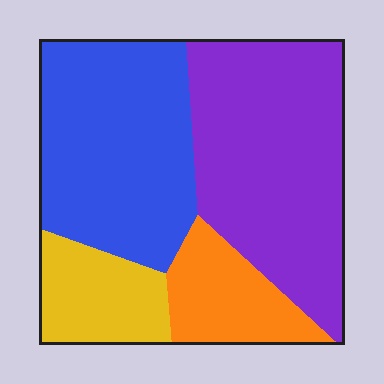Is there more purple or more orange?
Purple.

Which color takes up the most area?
Purple, at roughly 40%.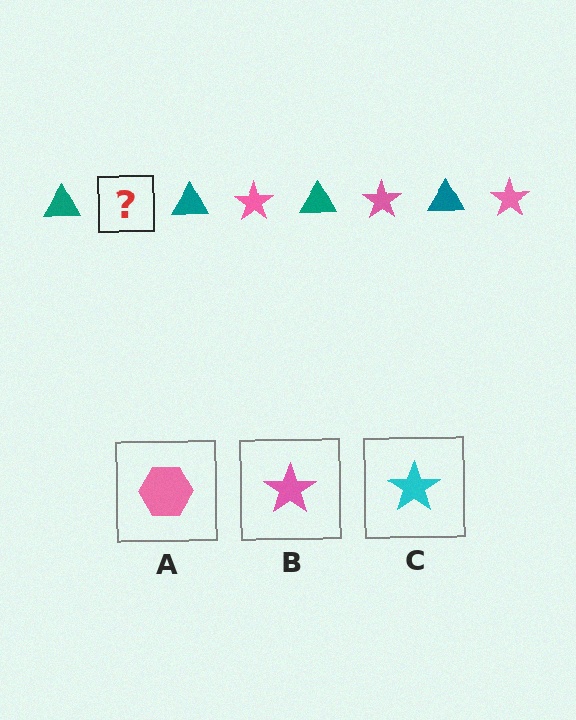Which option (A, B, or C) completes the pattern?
B.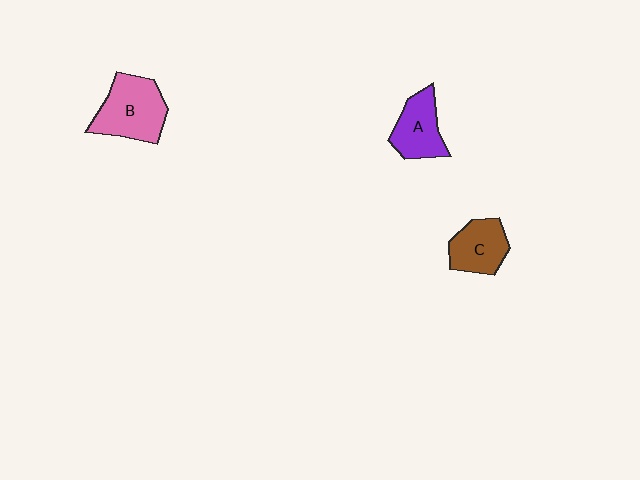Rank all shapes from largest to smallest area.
From largest to smallest: B (pink), A (purple), C (brown).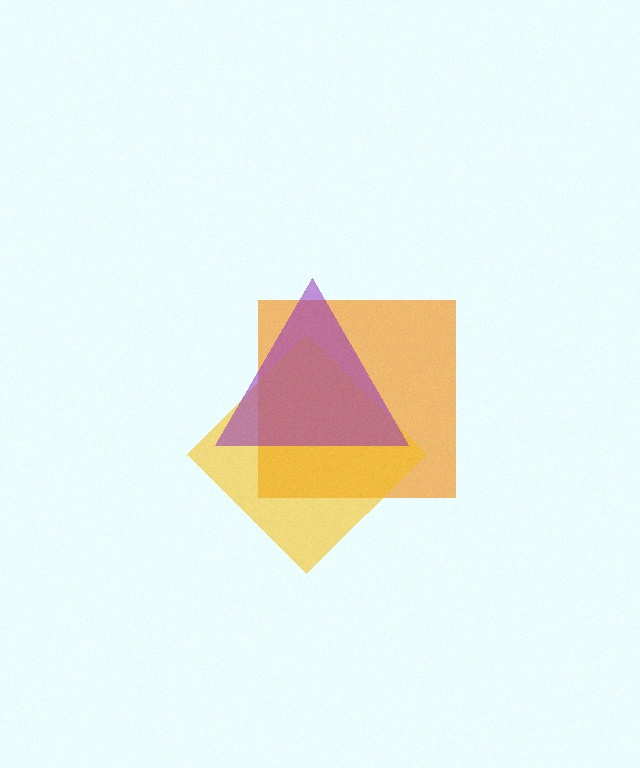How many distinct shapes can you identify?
There are 3 distinct shapes: an orange square, a yellow diamond, a purple triangle.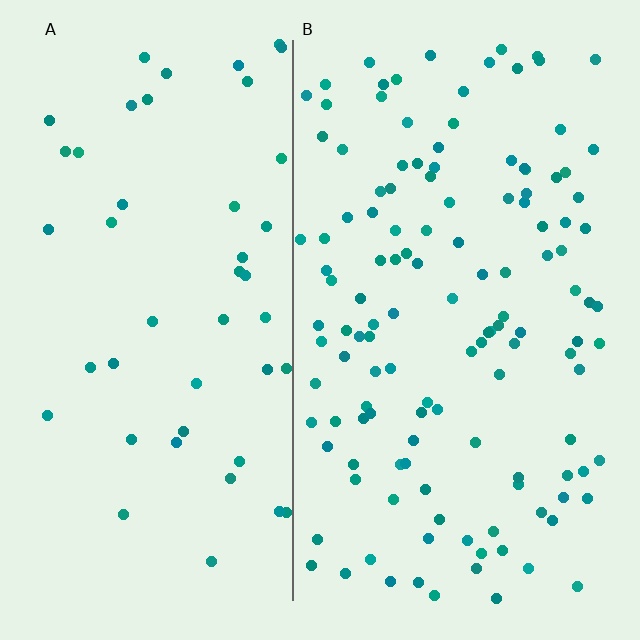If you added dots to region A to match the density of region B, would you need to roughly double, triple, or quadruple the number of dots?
Approximately triple.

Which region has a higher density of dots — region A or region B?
B (the right).